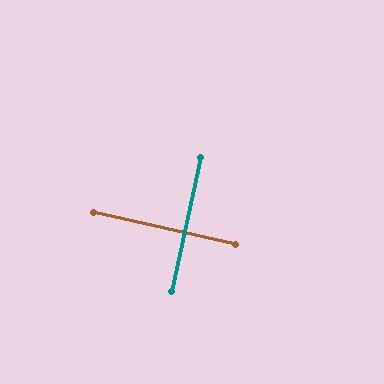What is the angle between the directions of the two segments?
Approximately 90 degrees.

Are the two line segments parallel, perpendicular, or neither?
Perpendicular — they meet at approximately 90°.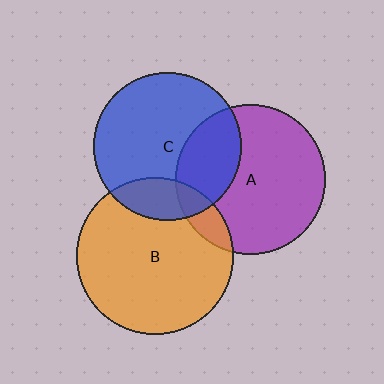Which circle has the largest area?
Circle B (orange).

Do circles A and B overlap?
Yes.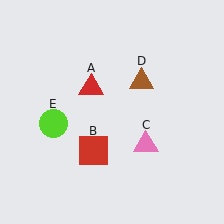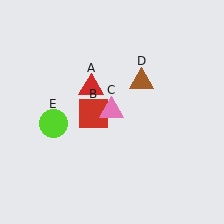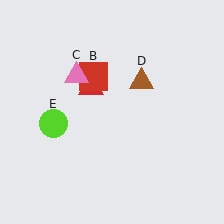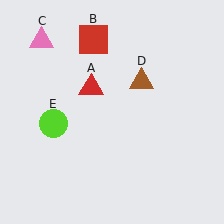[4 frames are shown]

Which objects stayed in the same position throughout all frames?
Red triangle (object A) and brown triangle (object D) and lime circle (object E) remained stationary.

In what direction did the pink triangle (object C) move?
The pink triangle (object C) moved up and to the left.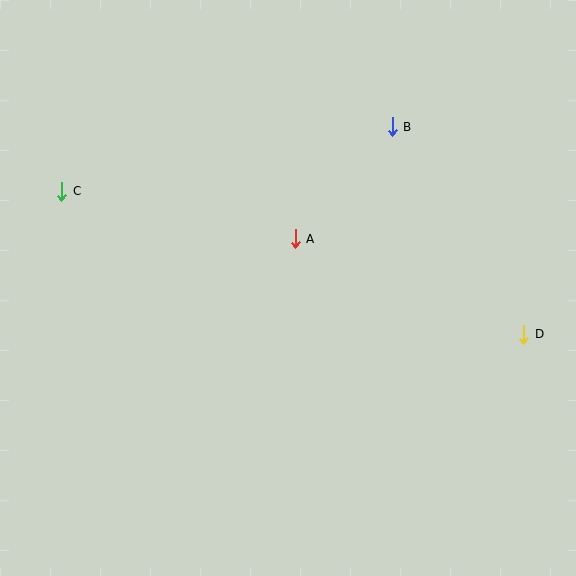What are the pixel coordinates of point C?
Point C is at (62, 191).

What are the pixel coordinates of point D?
Point D is at (524, 334).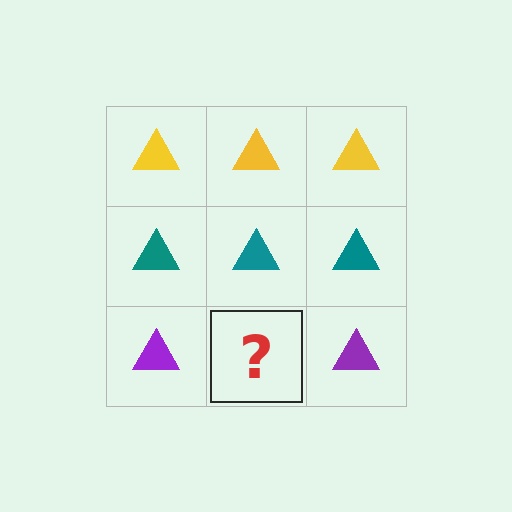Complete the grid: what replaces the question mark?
The question mark should be replaced with a purple triangle.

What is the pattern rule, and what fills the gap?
The rule is that each row has a consistent color. The gap should be filled with a purple triangle.